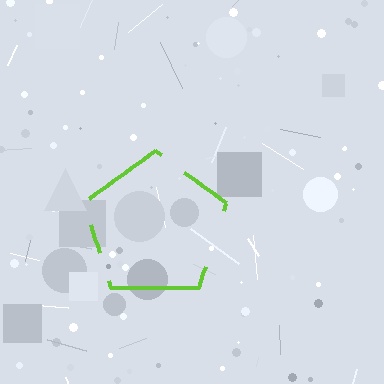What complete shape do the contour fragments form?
The contour fragments form a pentagon.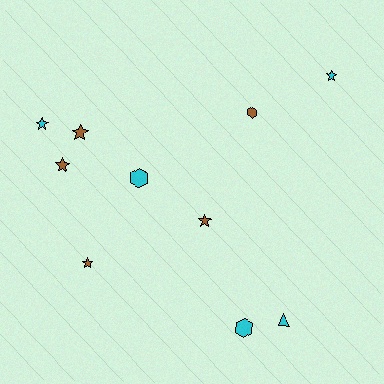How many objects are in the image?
There are 10 objects.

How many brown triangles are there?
There are no brown triangles.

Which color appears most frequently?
Brown, with 5 objects.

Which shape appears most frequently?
Star, with 6 objects.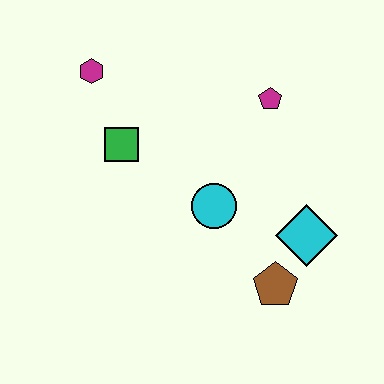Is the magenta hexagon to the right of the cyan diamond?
No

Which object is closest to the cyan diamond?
The brown pentagon is closest to the cyan diamond.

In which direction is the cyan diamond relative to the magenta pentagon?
The cyan diamond is below the magenta pentagon.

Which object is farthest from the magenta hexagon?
The brown pentagon is farthest from the magenta hexagon.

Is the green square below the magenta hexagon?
Yes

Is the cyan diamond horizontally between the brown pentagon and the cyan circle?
No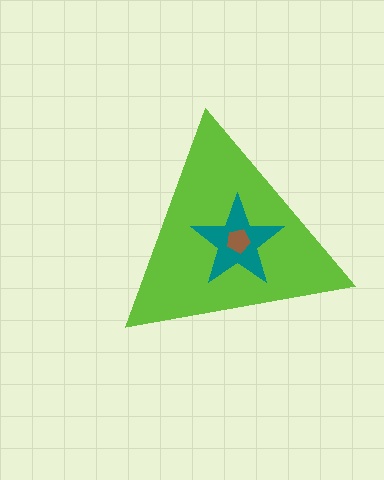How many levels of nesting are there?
3.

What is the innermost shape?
The brown pentagon.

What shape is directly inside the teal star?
The brown pentagon.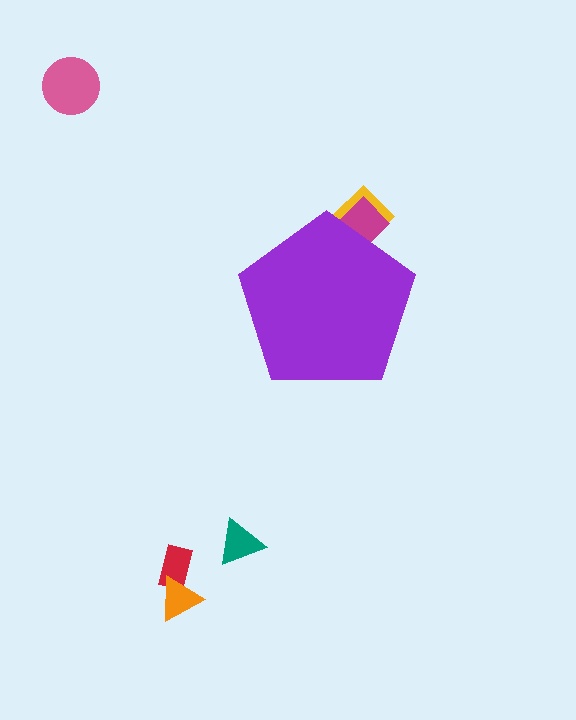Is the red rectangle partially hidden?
No, the red rectangle is fully visible.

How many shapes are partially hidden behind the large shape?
2 shapes are partially hidden.